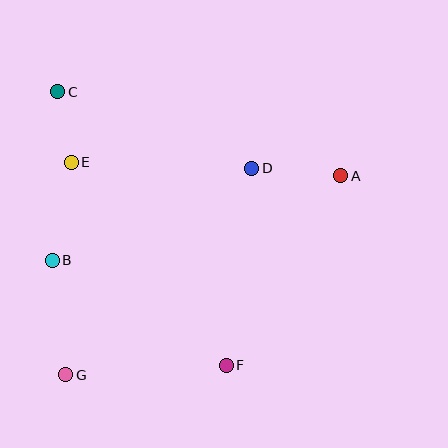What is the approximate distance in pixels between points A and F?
The distance between A and F is approximately 221 pixels.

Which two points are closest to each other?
Points C and E are closest to each other.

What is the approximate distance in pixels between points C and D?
The distance between C and D is approximately 209 pixels.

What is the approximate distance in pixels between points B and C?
The distance between B and C is approximately 169 pixels.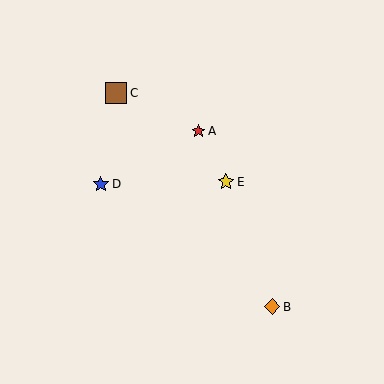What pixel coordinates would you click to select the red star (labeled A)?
Click at (198, 131) to select the red star A.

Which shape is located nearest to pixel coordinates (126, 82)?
The brown square (labeled C) at (116, 93) is nearest to that location.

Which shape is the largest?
The brown square (labeled C) is the largest.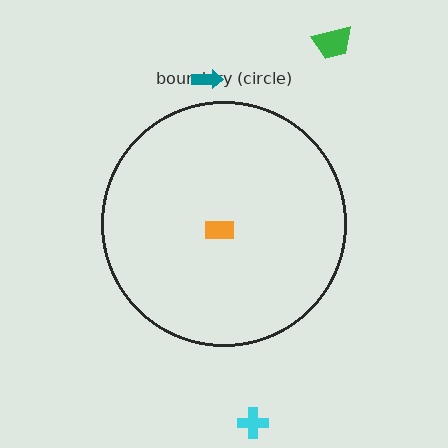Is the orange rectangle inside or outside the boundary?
Inside.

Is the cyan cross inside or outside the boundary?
Outside.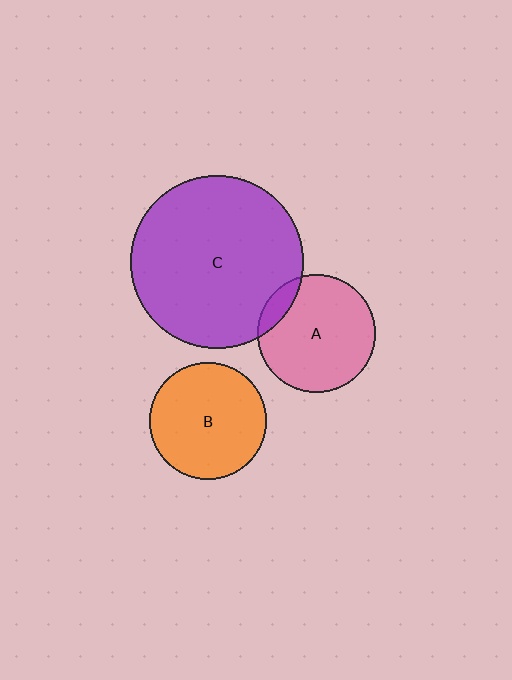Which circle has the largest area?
Circle C (purple).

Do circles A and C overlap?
Yes.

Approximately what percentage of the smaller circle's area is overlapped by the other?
Approximately 10%.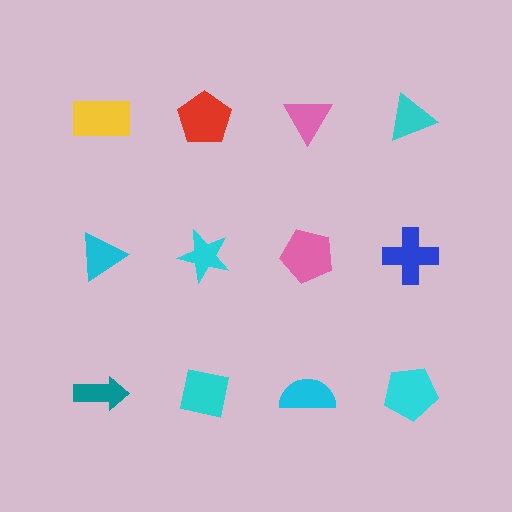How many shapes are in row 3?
4 shapes.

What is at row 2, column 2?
A cyan star.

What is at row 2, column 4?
A blue cross.